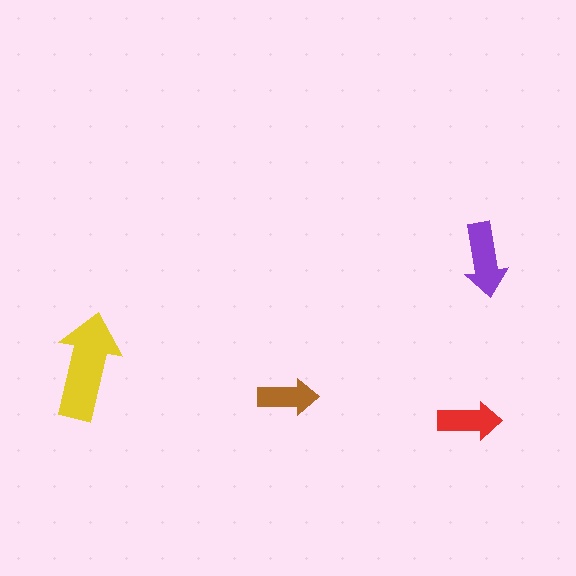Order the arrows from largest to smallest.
the yellow one, the purple one, the red one, the brown one.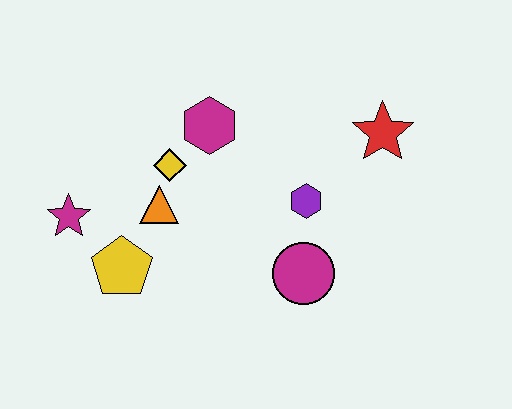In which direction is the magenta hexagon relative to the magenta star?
The magenta hexagon is to the right of the magenta star.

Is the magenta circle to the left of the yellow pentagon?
No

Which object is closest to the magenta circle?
The purple hexagon is closest to the magenta circle.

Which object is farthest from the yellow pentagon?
The red star is farthest from the yellow pentagon.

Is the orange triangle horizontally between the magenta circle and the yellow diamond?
No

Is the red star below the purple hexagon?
No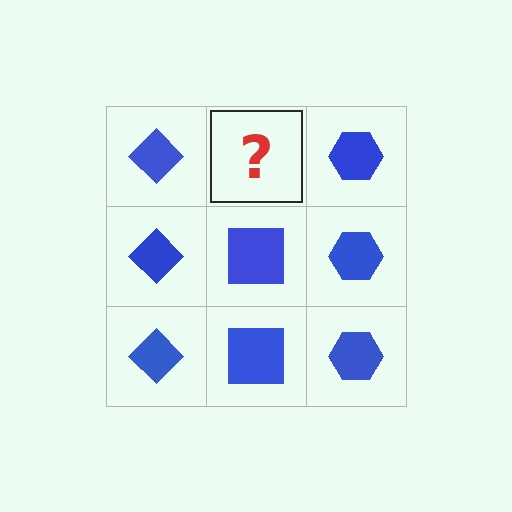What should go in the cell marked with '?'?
The missing cell should contain a blue square.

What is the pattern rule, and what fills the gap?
The rule is that each column has a consistent shape. The gap should be filled with a blue square.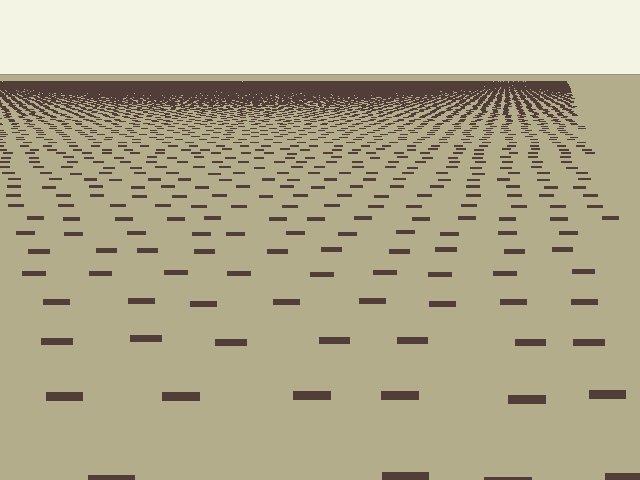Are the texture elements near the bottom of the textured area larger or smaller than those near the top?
Larger. Near the bottom, elements are closer to the viewer and appear at a bigger on-screen size.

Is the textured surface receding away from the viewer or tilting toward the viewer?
The surface is receding away from the viewer. Texture elements get smaller and denser toward the top.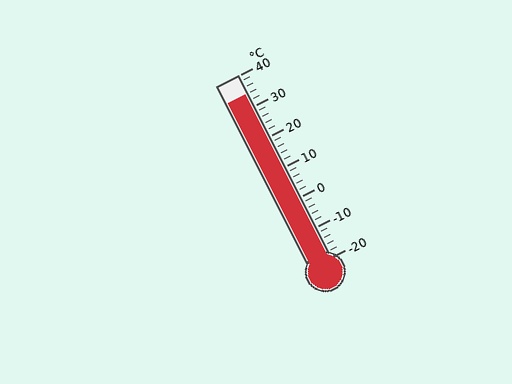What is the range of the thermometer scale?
The thermometer scale ranges from -20°C to 40°C.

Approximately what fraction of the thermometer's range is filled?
The thermometer is filled to approximately 90% of its range.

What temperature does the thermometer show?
The thermometer shows approximately 34°C.